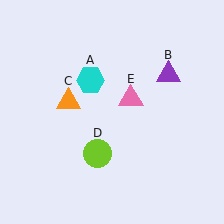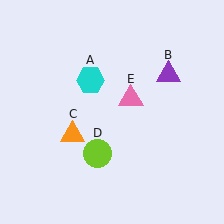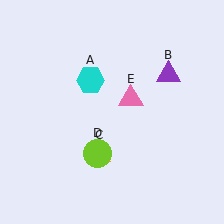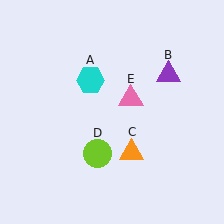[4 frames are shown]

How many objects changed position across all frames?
1 object changed position: orange triangle (object C).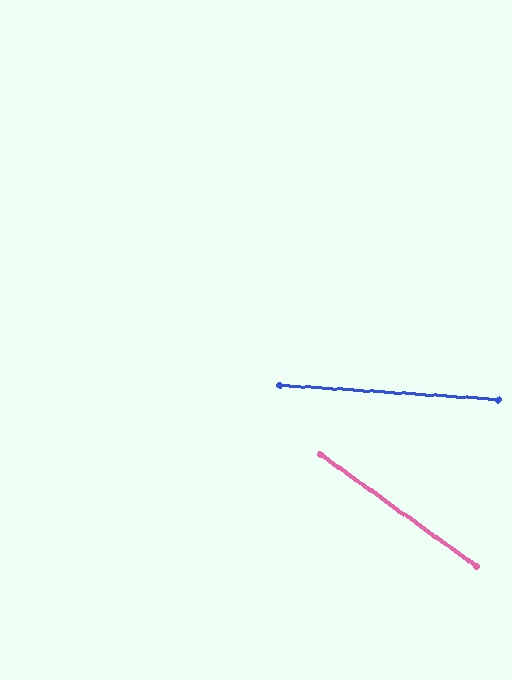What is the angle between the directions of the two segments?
Approximately 32 degrees.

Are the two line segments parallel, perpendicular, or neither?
Neither parallel nor perpendicular — they differ by about 32°.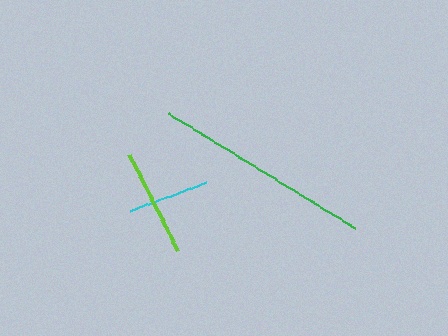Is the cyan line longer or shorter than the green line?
The green line is longer than the cyan line.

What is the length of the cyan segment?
The cyan segment is approximately 81 pixels long.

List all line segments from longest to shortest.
From longest to shortest: green, lime, cyan.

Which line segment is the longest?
The green line is the longest at approximately 219 pixels.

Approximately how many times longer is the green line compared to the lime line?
The green line is approximately 2.0 times the length of the lime line.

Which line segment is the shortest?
The cyan line is the shortest at approximately 81 pixels.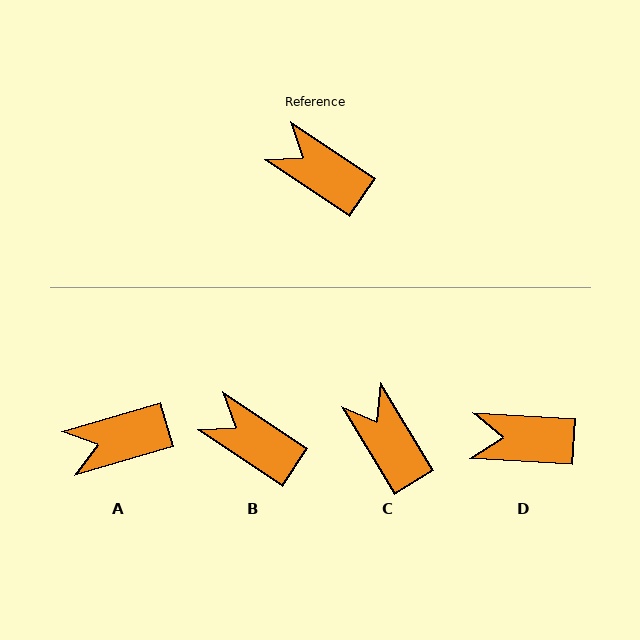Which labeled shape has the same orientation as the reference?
B.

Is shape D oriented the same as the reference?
No, it is off by about 30 degrees.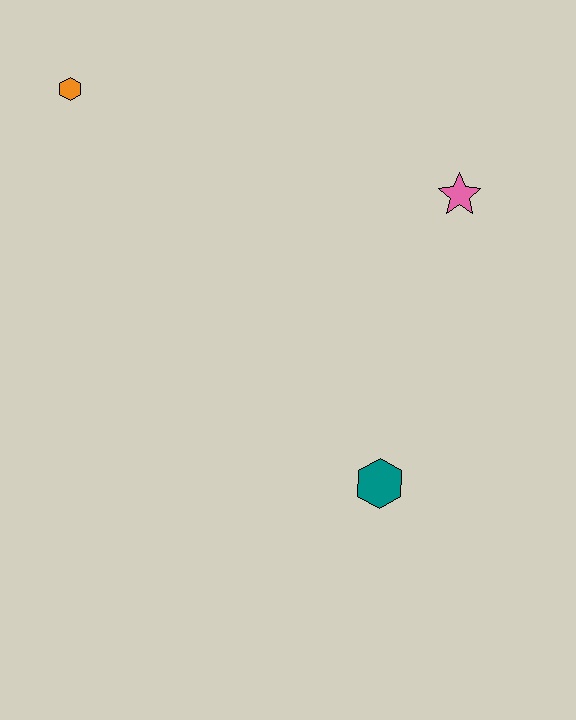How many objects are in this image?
There are 3 objects.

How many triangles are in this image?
There are no triangles.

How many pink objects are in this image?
There is 1 pink object.